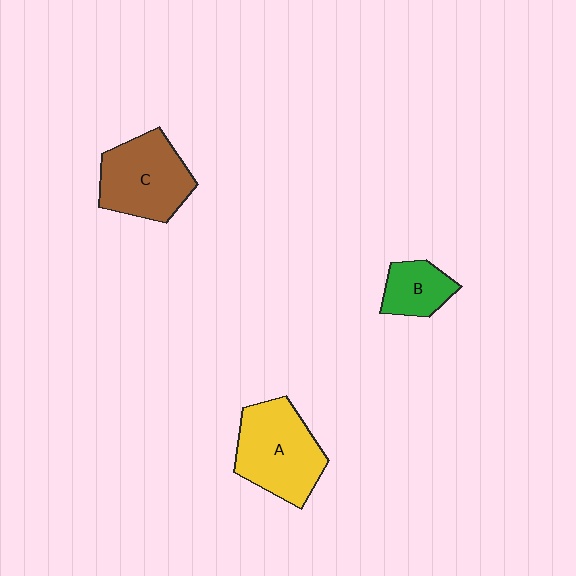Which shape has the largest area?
Shape A (yellow).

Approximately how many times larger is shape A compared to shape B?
Approximately 2.1 times.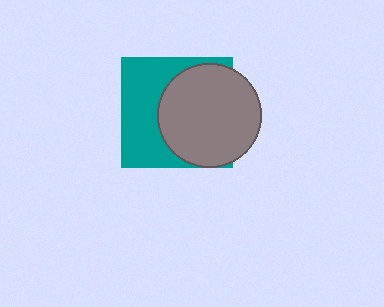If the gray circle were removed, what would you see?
You would see the complete teal square.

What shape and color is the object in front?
The object in front is a gray circle.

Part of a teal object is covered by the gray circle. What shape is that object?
It is a square.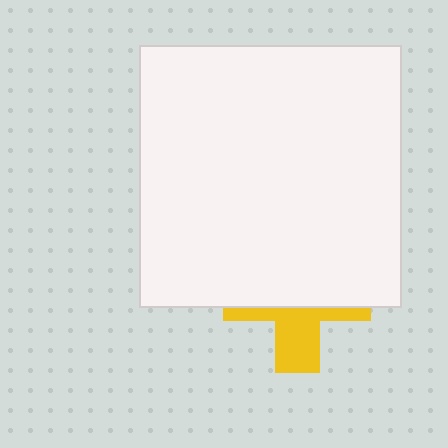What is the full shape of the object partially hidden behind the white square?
The partially hidden object is a yellow cross.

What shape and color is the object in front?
The object in front is a white square.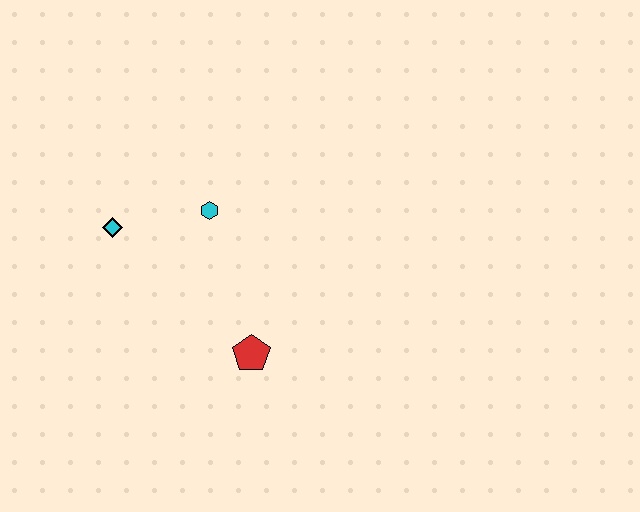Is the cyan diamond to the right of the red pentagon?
No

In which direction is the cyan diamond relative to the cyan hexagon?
The cyan diamond is to the left of the cyan hexagon.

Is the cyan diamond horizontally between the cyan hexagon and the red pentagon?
No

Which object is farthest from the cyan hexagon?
The red pentagon is farthest from the cyan hexagon.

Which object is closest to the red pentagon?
The cyan hexagon is closest to the red pentagon.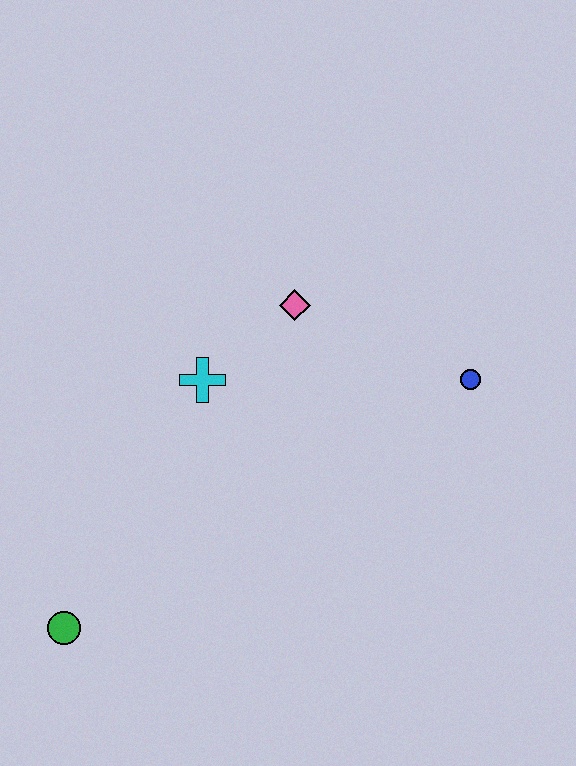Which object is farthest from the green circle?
The blue circle is farthest from the green circle.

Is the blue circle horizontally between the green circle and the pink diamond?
No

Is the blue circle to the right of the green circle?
Yes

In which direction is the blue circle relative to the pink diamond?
The blue circle is to the right of the pink diamond.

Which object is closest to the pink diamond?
The cyan cross is closest to the pink diamond.